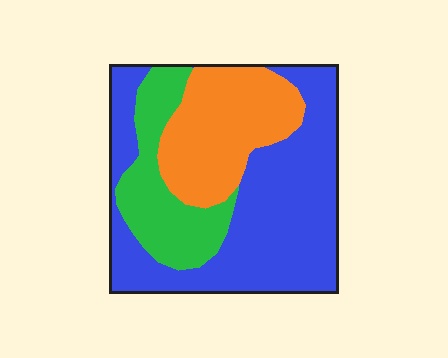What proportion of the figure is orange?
Orange covers 27% of the figure.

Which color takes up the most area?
Blue, at roughly 55%.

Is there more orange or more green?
Orange.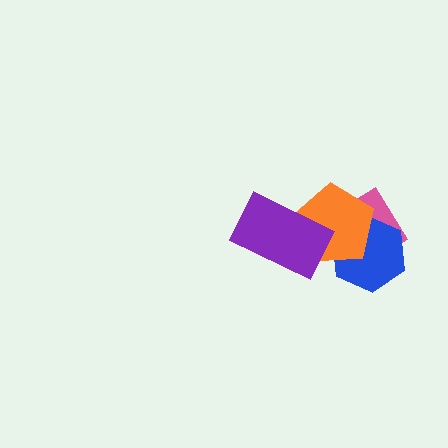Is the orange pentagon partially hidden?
Yes, it is partially covered by another shape.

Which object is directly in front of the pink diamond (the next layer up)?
The blue hexagon is directly in front of the pink diamond.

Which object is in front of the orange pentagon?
The purple rectangle is in front of the orange pentagon.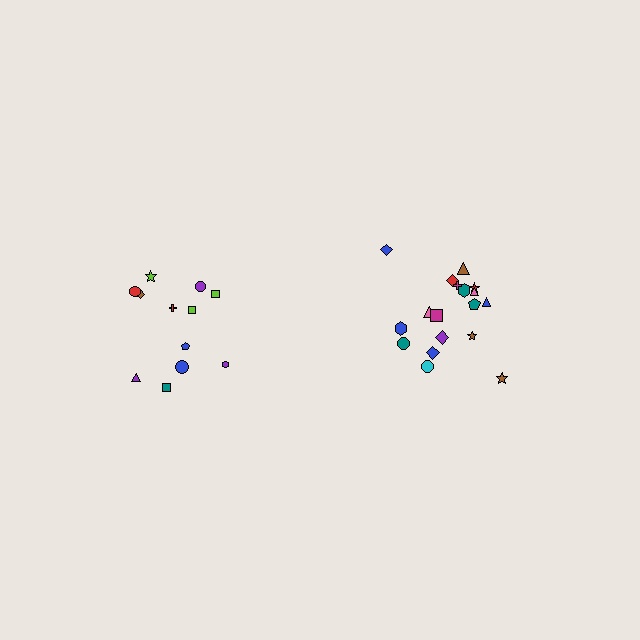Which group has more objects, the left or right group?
The right group.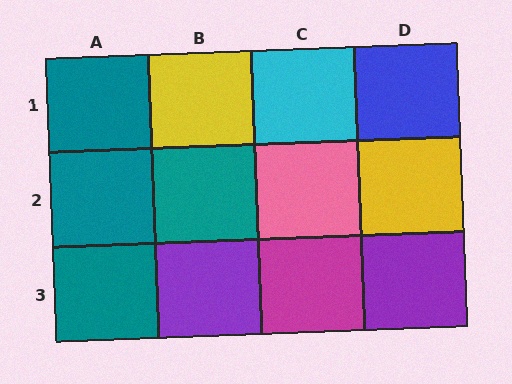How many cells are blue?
1 cell is blue.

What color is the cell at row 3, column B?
Purple.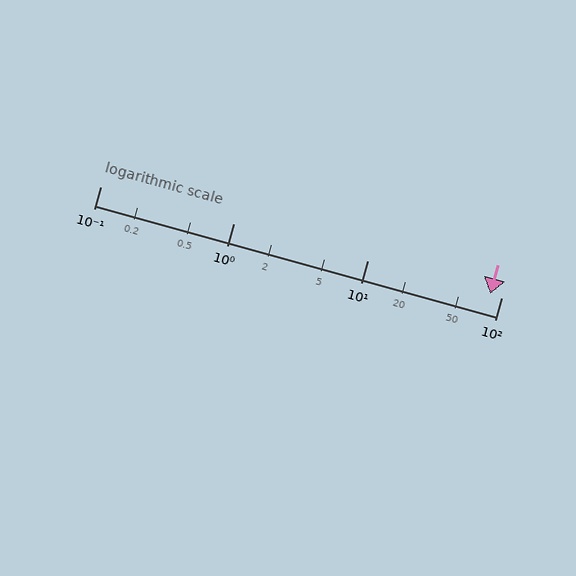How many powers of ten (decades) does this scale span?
The scale spans 3 decades, from 0.1 to 100.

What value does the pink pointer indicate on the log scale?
The pointer indicates approximately 82.